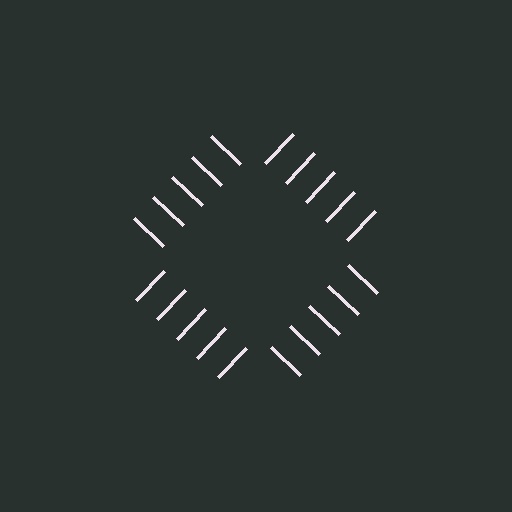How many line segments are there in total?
20 — 5 along each of the 4 edges.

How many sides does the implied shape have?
4 sides — the line-ends trace a square.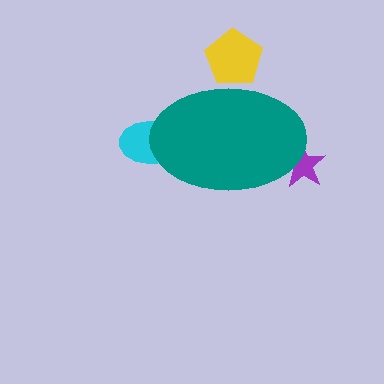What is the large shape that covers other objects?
A teal ellipse.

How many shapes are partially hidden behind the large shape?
3 shapes are partially hidden.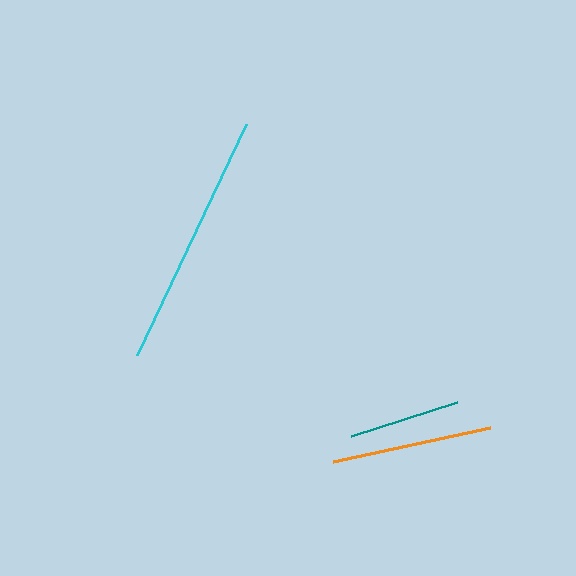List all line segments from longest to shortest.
From longest to shortest: cyan, orange, teal.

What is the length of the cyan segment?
The cyan segment is approximately 256 pixels long.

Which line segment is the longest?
The cyan line is the longest at approximately 256 pixels.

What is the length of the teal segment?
The teal segment is approximately 112 pixels long.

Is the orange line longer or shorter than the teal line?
The orange line is longer than the teal line.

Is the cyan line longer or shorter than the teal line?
The cyan line is longer than the teal line.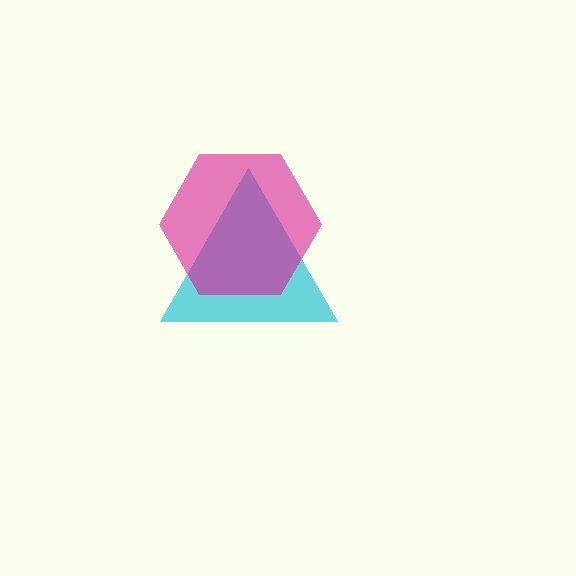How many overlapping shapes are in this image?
There are 2 overlapping shapes in the image.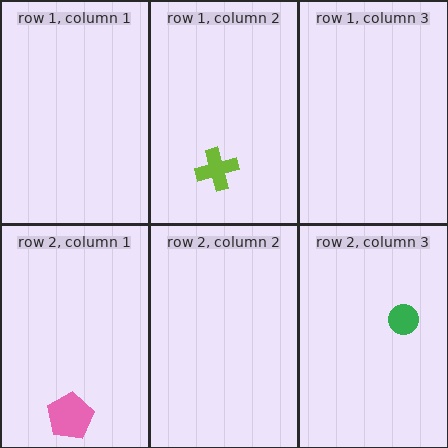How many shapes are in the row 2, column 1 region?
1.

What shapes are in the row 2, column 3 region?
The green circle.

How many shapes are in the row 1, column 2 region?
1.